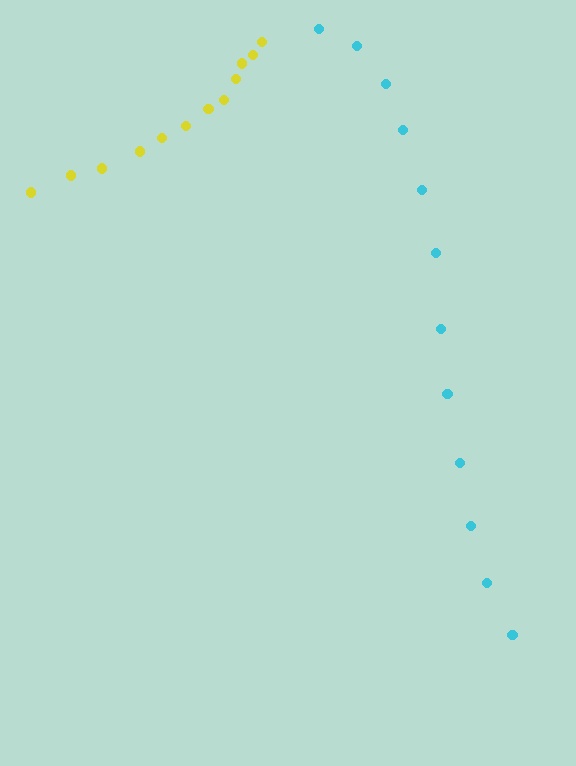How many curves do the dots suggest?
There are 2 distinct paths.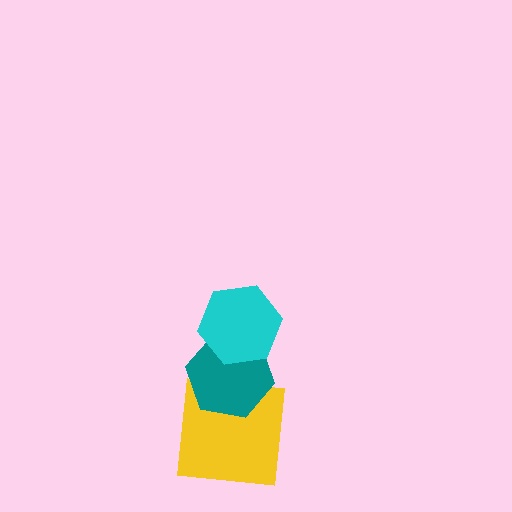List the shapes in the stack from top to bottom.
From top to bottom: the cyan hexagon, the teal hexagon, the yellow square.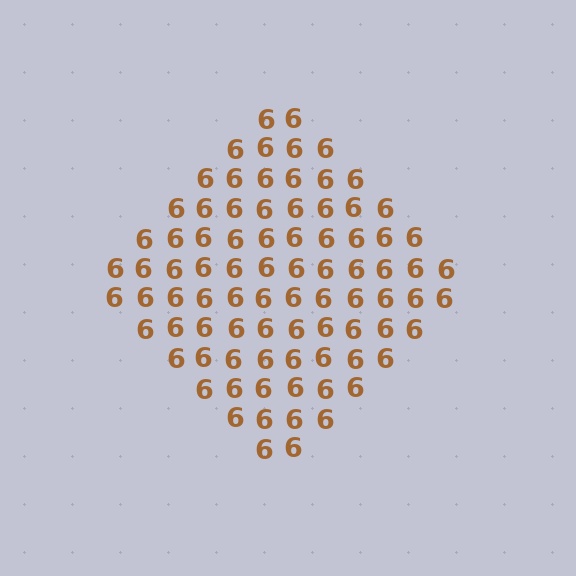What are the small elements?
The small elements are digit 6's.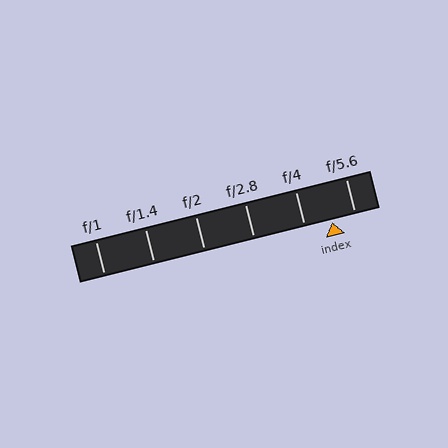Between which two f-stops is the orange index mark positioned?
The index mark is between f/4 and f/5.6.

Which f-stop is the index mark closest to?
The index mark is closest to f/5.6.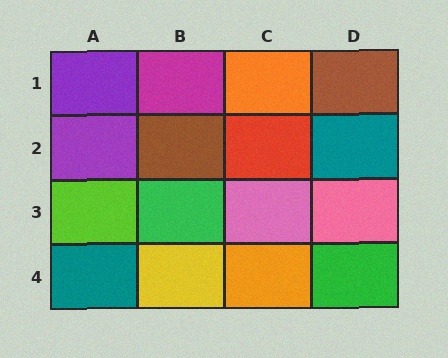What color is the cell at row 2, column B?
Brown.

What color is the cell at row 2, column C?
Red.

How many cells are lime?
1 cell is lime.